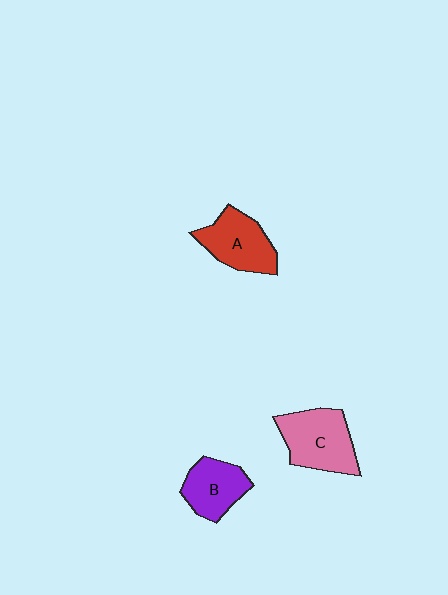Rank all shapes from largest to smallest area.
From largest to smallest: C (pink), A (red), B (purple).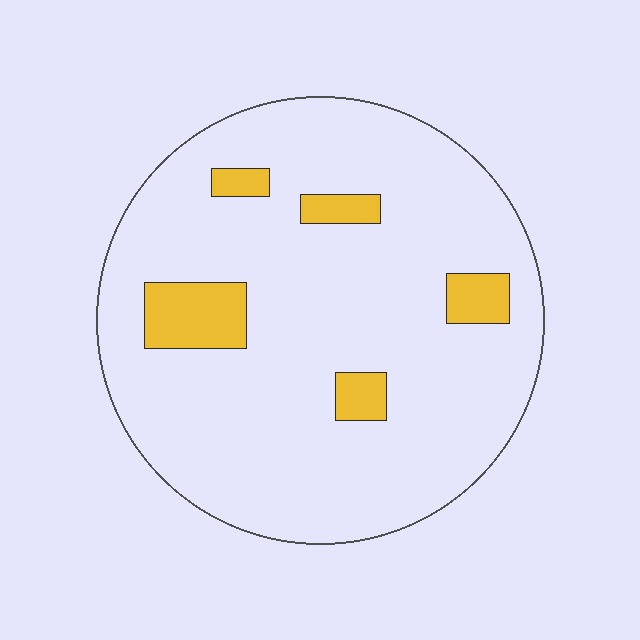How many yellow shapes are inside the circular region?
5.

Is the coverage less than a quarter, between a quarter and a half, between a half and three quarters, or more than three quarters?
Less than a quarter.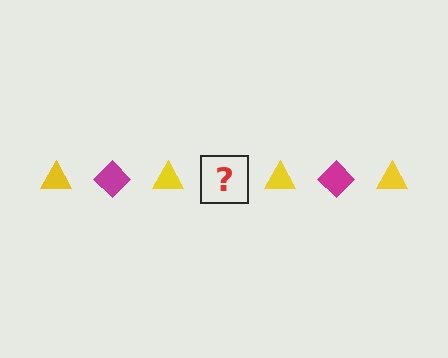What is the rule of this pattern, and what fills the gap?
The rule is that the pattern alternates between yellow triangle and magenta diamond. The gap should be filled with a magenta diamond.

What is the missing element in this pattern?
The missing element is a magenta diamond.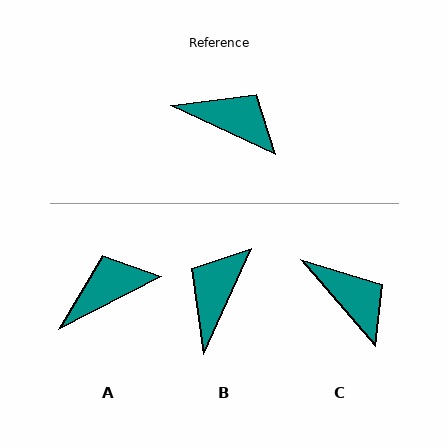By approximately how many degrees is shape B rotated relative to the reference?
Approximately 91 degrees counter-clockwise.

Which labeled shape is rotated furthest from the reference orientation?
B, about 91 degrees away.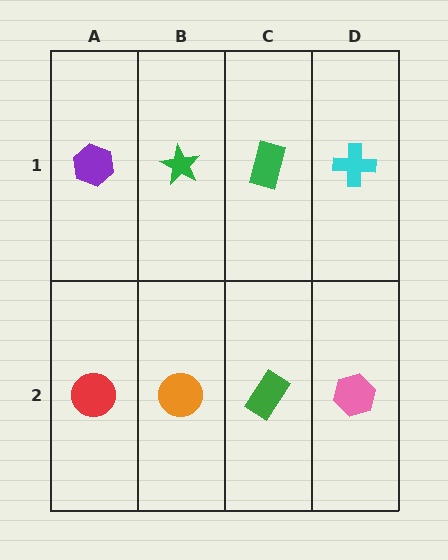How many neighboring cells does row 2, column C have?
3.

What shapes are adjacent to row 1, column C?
A green rectangle (row 2, column C), a green star (row 1, column B), a cyan cross (row 1, column D).